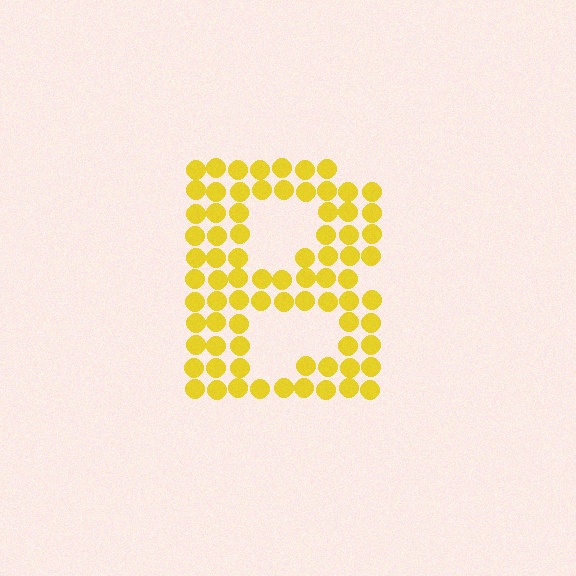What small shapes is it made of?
It is made of small circles.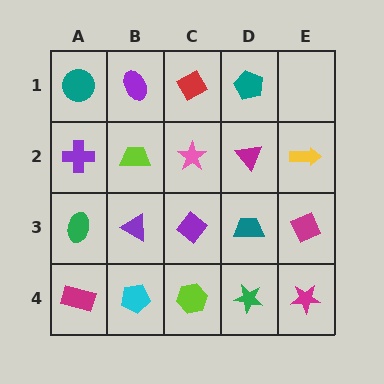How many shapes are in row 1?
4 shapes.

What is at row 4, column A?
A magenta rectangle.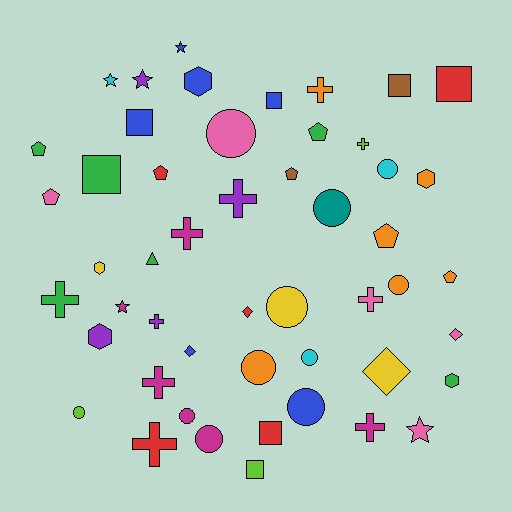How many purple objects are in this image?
There are 4 purple objects.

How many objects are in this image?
There are 50 objects.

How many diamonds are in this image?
There are 4 diamonds.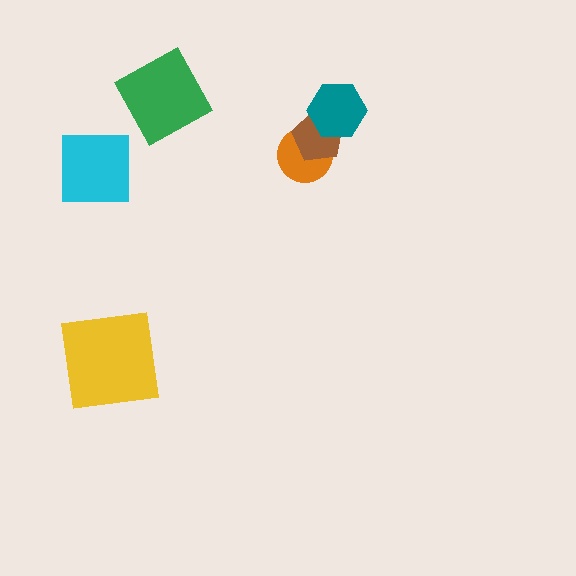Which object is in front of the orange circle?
The brown pentagon is in front of the orange circle.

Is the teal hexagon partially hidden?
No, no other shape covers it.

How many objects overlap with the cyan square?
0 objects overlap with the cyan square.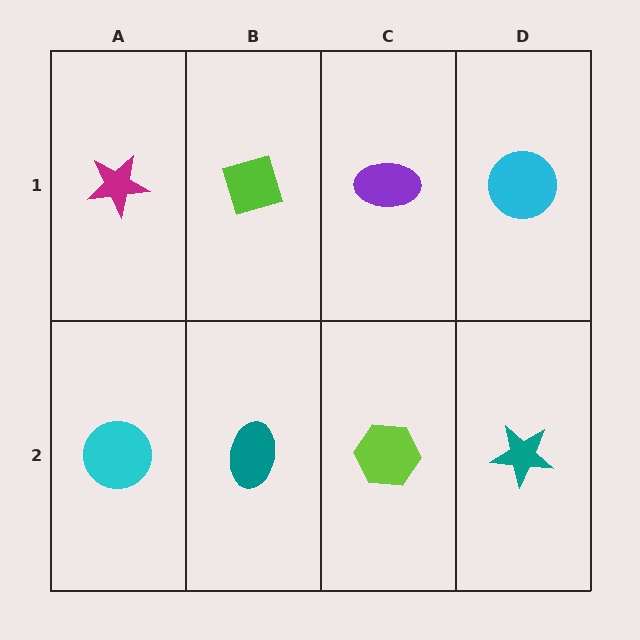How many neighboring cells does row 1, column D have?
2.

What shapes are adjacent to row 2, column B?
A lime diamond (row 1, column B), a cyan circle (row 2, column A), a lime hexagon (row 2, column C).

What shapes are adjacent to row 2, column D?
A cyan circle (row 1, column D), a lime hexagon (row 2, column C).